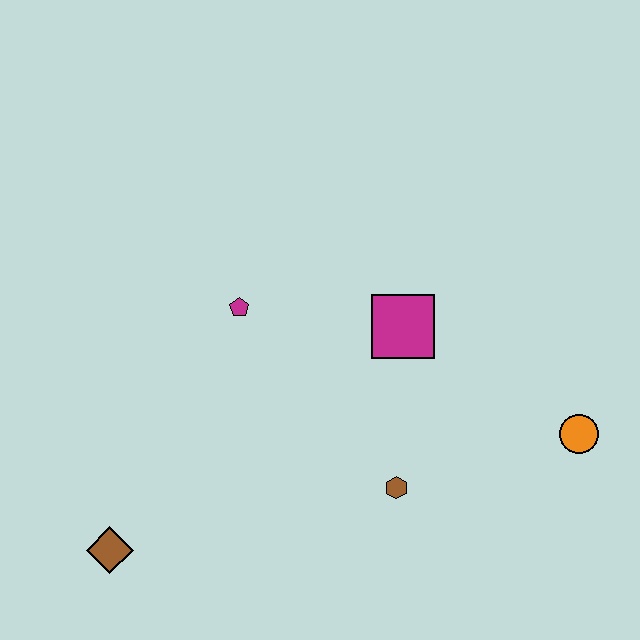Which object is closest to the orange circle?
The brown hexagon is closest to the orange circle.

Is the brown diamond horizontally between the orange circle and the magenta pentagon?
No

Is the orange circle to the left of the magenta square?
No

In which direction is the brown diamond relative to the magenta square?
The brown diamond is to the left of the magenta square.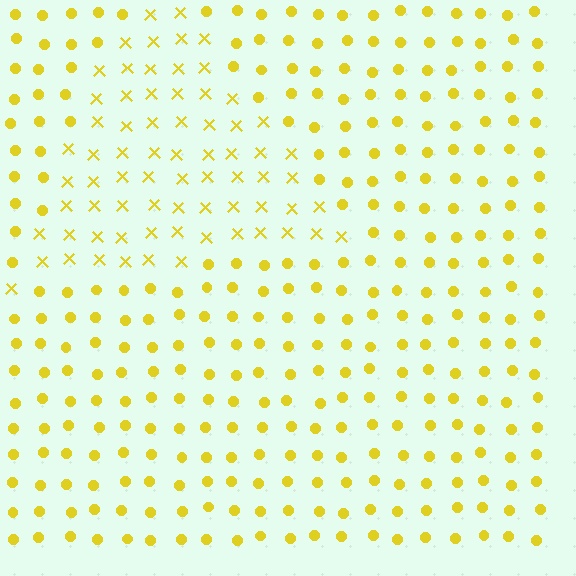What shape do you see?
I see a triangle.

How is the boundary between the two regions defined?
The boundary is defined by a change in element shape: X marks inside vs. circles outside. All elements share the same color and spacing.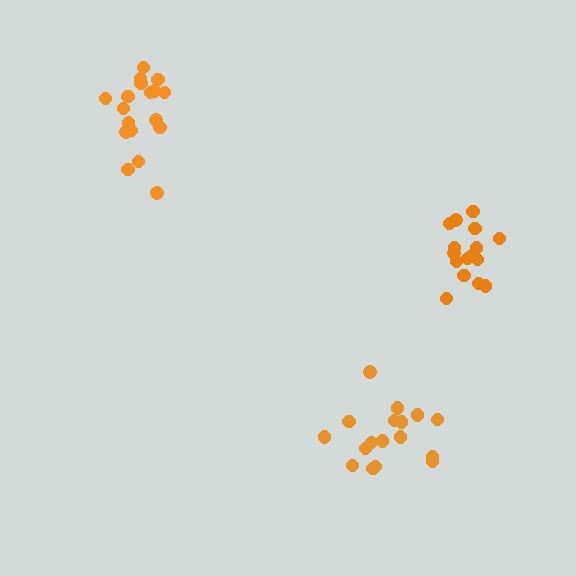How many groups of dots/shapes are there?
There are 3 groups.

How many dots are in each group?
Group 1: 17 dots, Group 2: 18 dots, Group 3: 16 dots (51 total).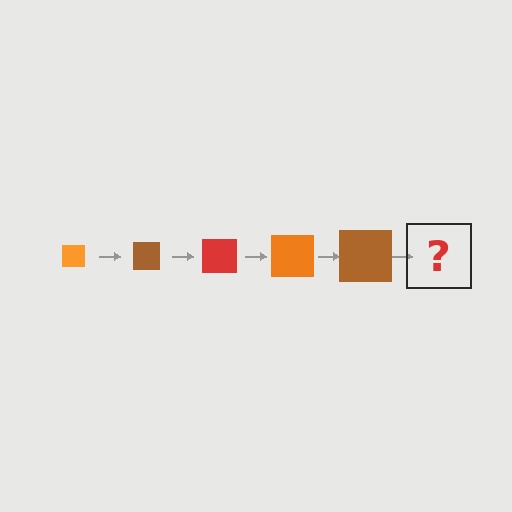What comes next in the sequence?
The next element should be a red square, larger than the previous one.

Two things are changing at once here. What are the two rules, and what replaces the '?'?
The two rules are that the square grows larger each step and the color cycles through orange, brown, and red. The '?' should be a red square, larger than the previous one.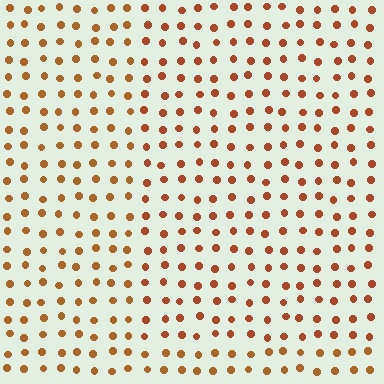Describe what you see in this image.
The image is filled with small brown elements in a uniform arrangement. A rectangle-shaped region is visible where the elements are tinted to a slightly different hue, forming a subtle color boundary.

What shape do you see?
I see a rectangle.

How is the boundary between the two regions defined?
The boundary is defined purely by a slight shift in hue (about 15 degrees). Spacing, size, and orientation are identical on both sides.